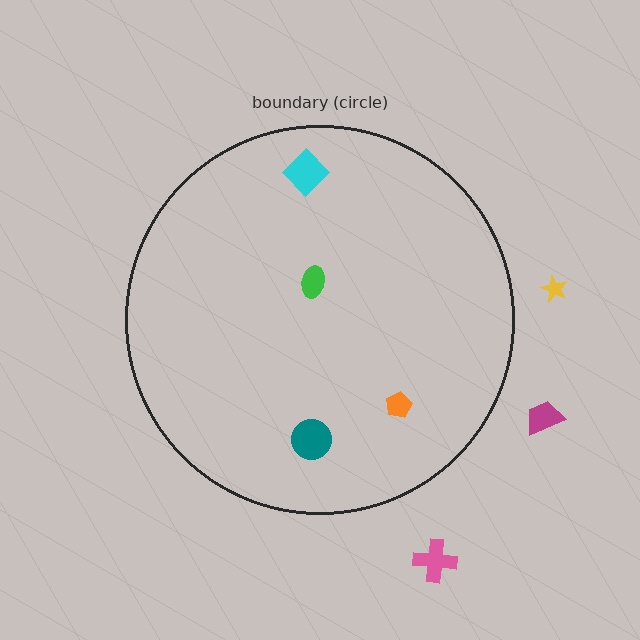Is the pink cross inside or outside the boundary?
Outside.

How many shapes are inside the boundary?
4 inside, 3 outside.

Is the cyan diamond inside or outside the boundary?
Inside.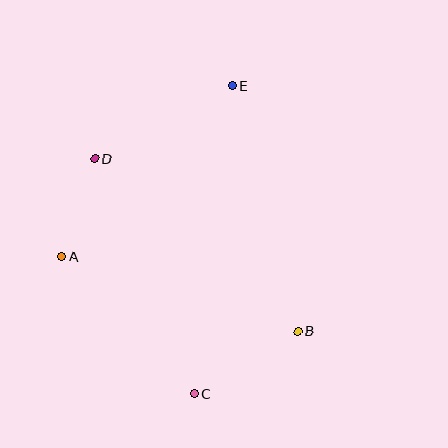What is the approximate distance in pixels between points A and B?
The distance between A and B is approximately 247 pixels.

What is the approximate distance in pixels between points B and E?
The distance between B and E is approximately 253 pixels.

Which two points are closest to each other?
Points A and D are closest to each other.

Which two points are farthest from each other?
Points C and E are farthest from each other.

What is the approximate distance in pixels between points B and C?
The distance between B and C is approximately 121 pixels.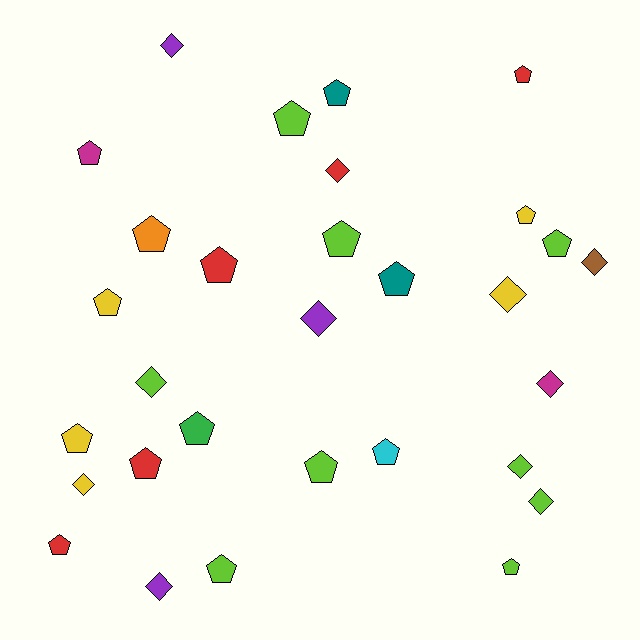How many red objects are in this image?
There are 5 red objects.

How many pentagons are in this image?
There are 19 pentagons.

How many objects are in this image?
There are 30 objects.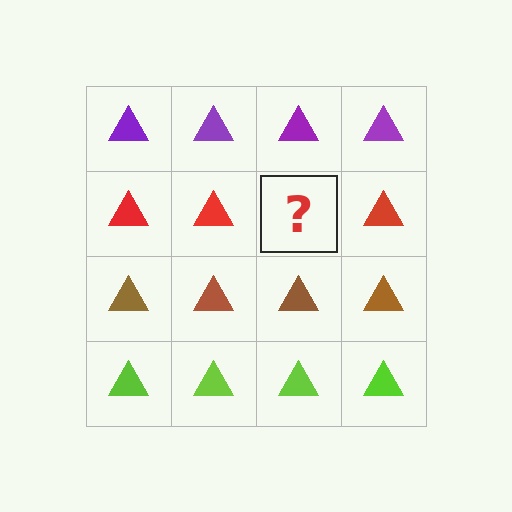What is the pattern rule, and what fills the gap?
The rule is that each row has a consistent color. The gap should be filled with a red triangle.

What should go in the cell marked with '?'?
The missing cell should contain a red triangle.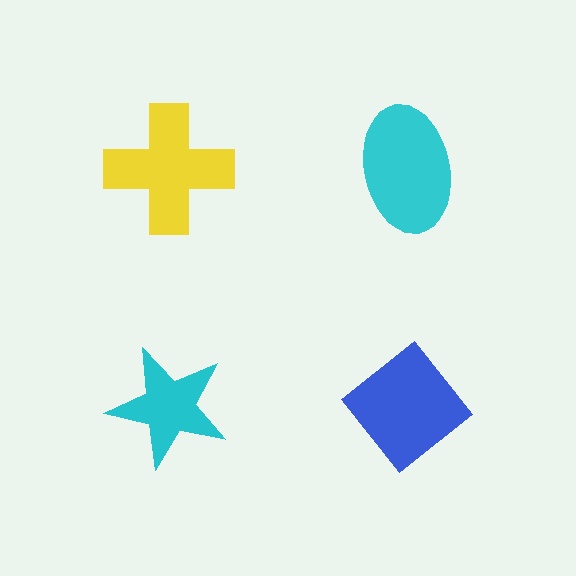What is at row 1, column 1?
A yellow cross.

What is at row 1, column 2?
A cyan ellipse.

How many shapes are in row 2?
2 shapes.